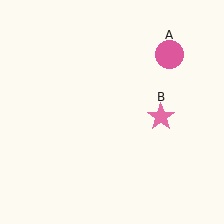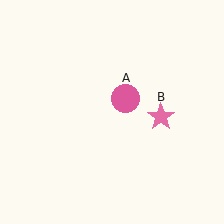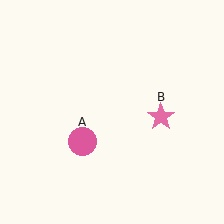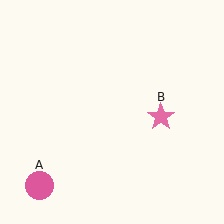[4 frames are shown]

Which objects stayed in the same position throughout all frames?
Pink star (object B) remained stationary.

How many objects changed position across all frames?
1 object changed position: pink circle (object A).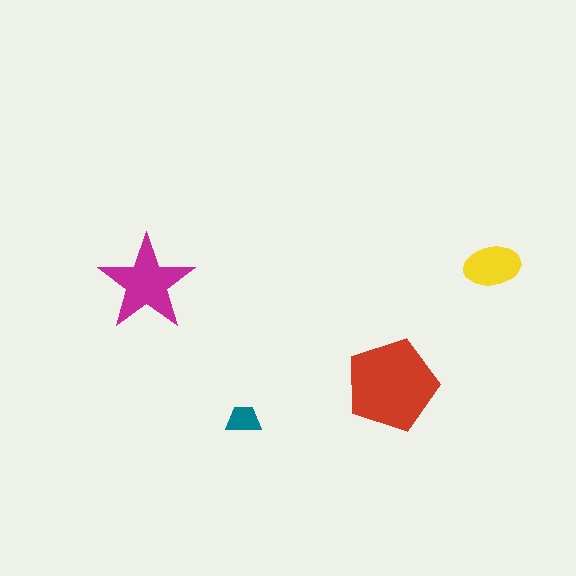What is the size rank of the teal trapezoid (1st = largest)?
4th.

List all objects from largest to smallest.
The red pentagon, the magenta star, the yellow ellipse, the teal trapezoid.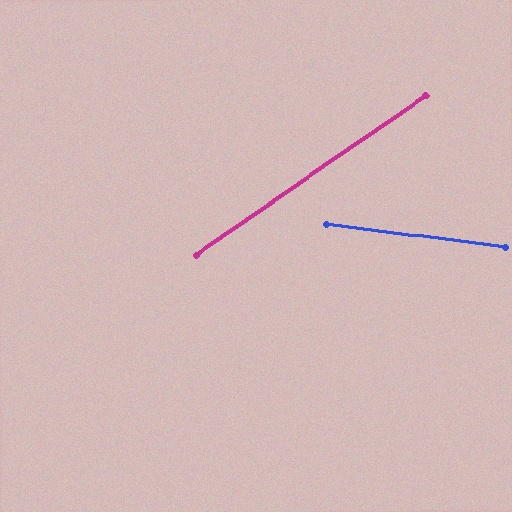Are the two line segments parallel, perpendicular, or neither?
Neither parallel nor perpendicular — they differ by about 42°.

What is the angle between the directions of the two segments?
Approximately 42 degrees.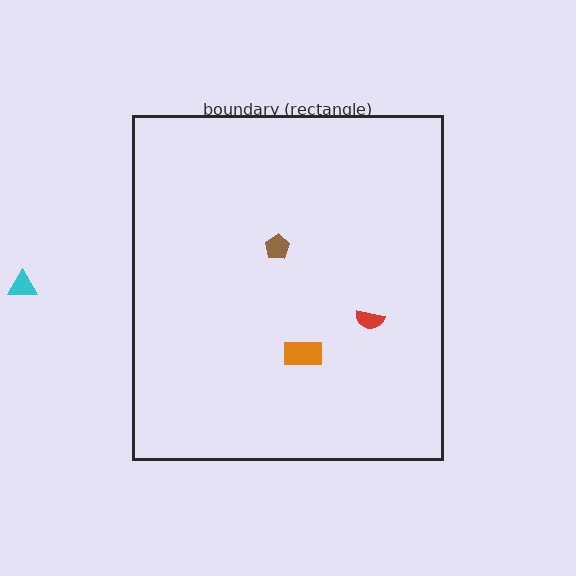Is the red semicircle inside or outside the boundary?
Inside.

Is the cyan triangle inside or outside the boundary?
Outside.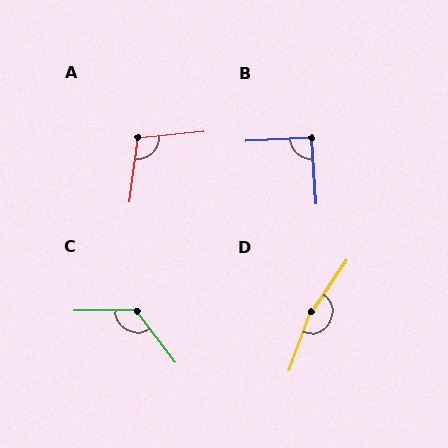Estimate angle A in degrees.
Approximately 103 degrees.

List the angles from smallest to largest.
B (90°), A (103°), C (127°), D (166°).